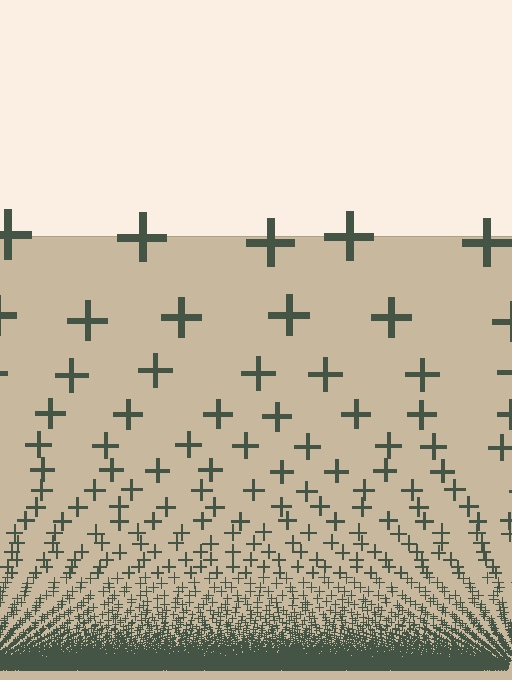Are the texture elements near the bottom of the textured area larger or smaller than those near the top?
Smaller. The gradient is inverted — elements near the bottom are smaller and denser.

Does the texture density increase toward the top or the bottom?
Density increases toward the bottom.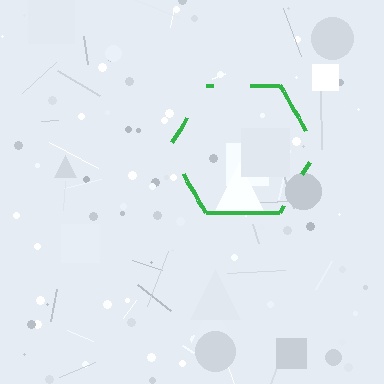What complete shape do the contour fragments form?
The contour fragments form a hexagon.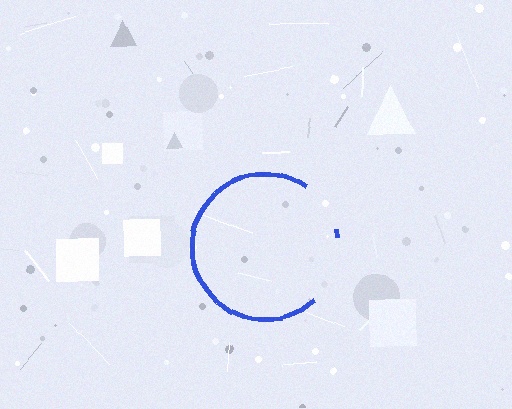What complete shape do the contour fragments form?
The contour fragments form a circle.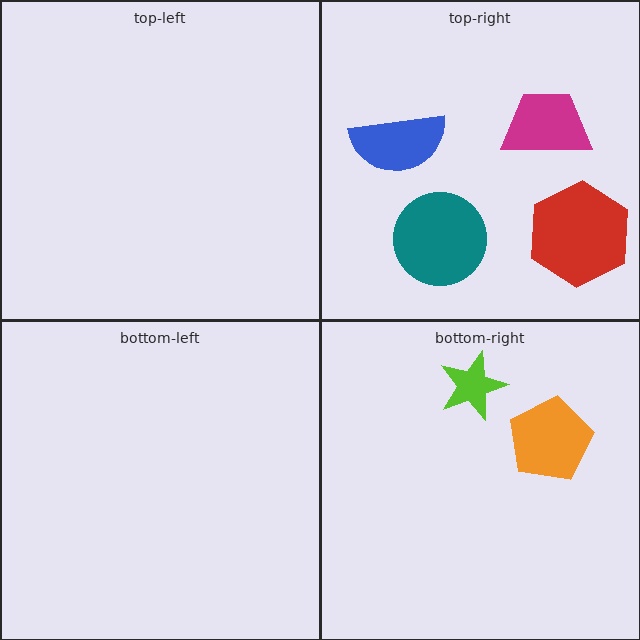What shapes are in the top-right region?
The red hexagon, the blue semicircle, the teal circle, the magenta trapezoid.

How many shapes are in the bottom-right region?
2.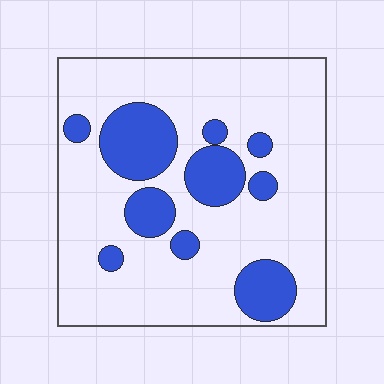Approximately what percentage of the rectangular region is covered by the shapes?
Approximately 25%.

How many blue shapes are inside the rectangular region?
10.